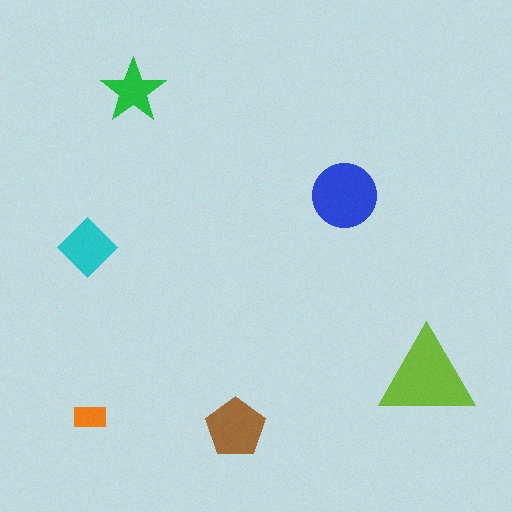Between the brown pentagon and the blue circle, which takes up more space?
The blue circle.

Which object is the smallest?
The orange rectangle.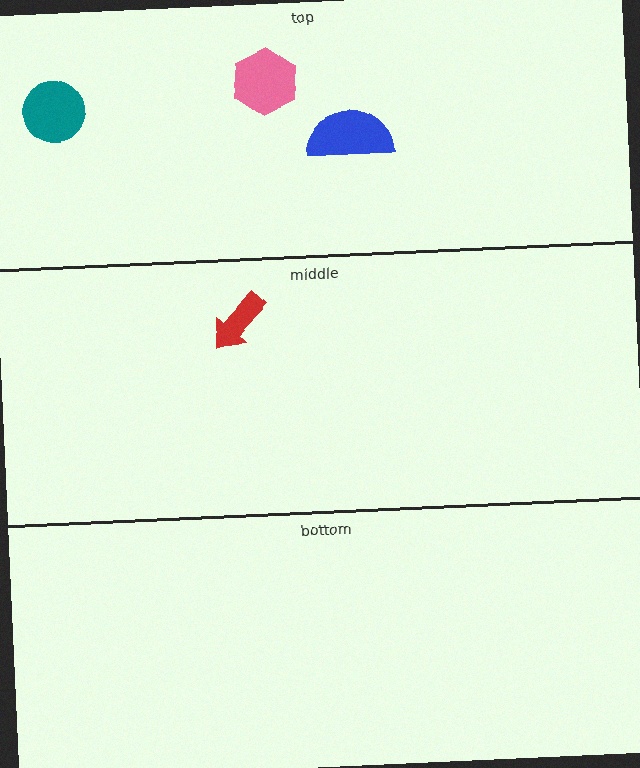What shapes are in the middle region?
The red arrow.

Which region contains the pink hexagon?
The top region.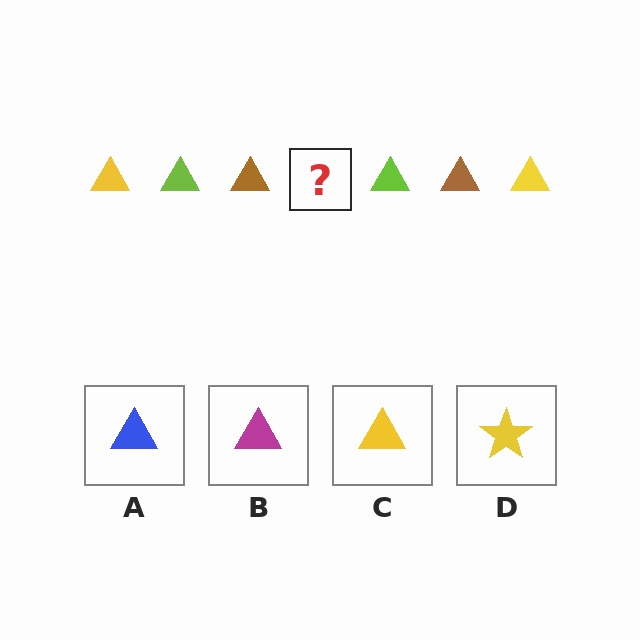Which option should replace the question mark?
Option C.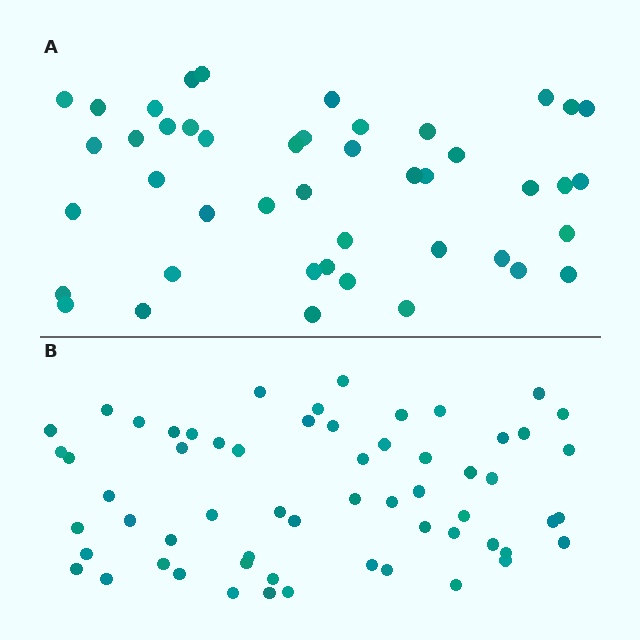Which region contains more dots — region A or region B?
Region B (the bottom region) has more dots.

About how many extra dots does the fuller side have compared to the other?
Region B has approximately 15 more dots than region A.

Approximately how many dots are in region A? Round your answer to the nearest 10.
About 40 dots. (The exact count is 45, which rounds to 40.)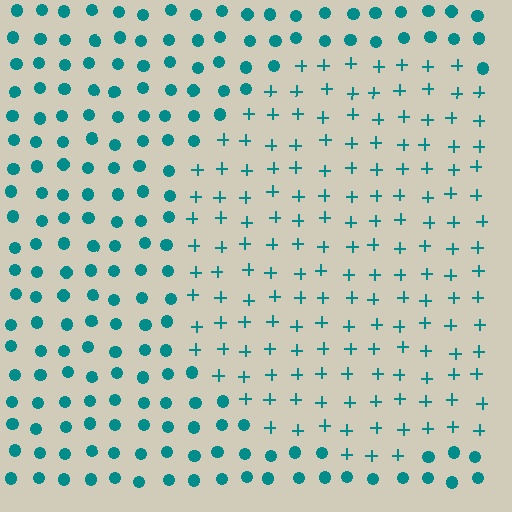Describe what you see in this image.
The image is filled with small teal elements arranged in a uniform grid. A circle-shaped region contains plus signs, while the surrounding area contains circles. The boundary is defined purely by the change in element shape.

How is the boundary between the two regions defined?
The boundary is defined by a change in element shape: plus signs inside vs. circles outside. All elements share the same color and spacing.